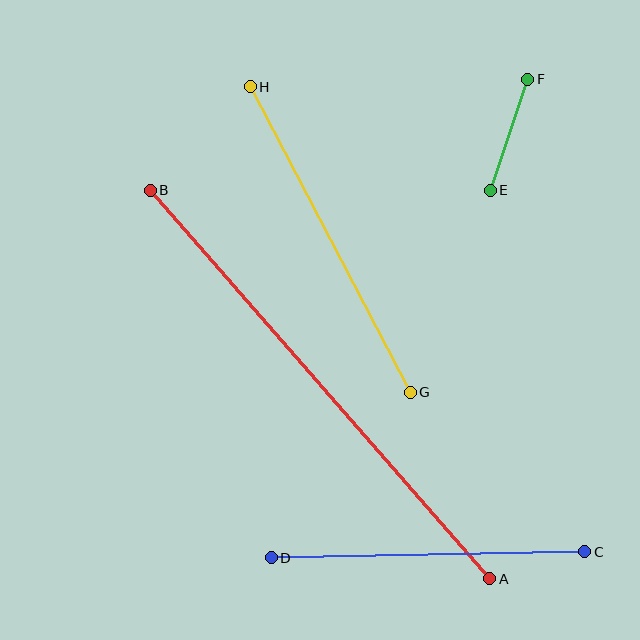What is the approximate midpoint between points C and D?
The midpoint is at approximately (428, 555) pixels.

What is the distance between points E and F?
The distance is approximately 117 pixels.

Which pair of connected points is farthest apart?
Points A and B are farthest apart.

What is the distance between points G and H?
The distance is approximately 345 pixels.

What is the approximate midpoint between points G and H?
The midpoint is at approximately (330, 240) pixels.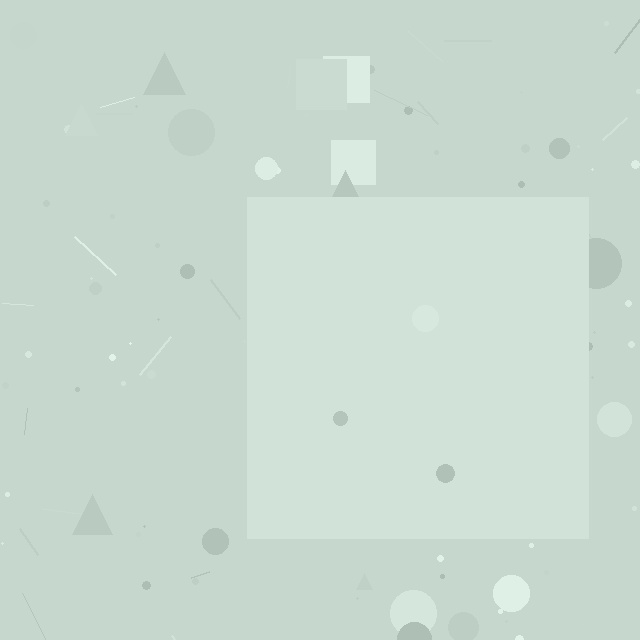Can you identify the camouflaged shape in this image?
The camouflaged shape is a square.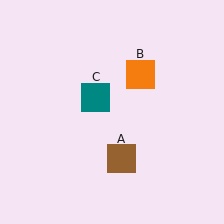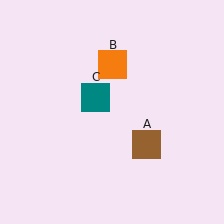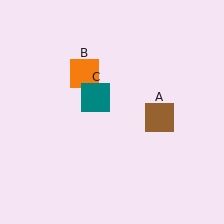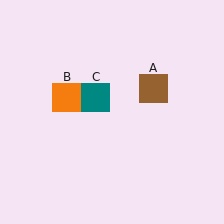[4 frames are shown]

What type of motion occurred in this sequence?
The brown square (object A), orange square (object B) rotated counterclockwise around the center of the scene.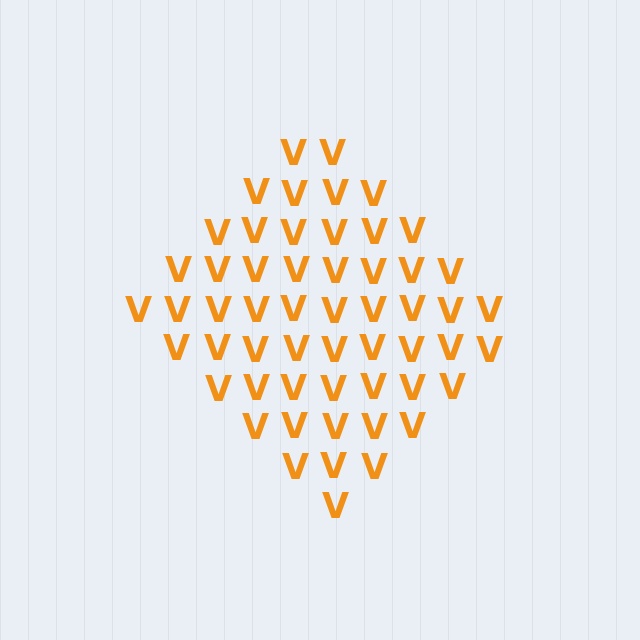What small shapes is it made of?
It is made of small letter V's.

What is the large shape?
The large shape is a diamond.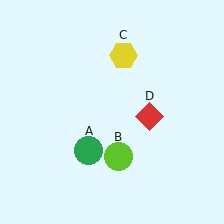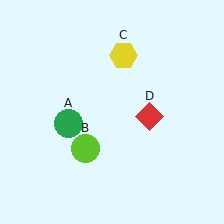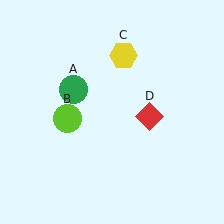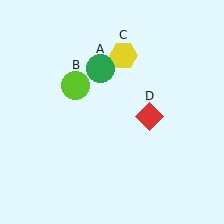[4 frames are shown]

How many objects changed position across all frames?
2 objects changed position: green circle (object A), lime circle (object B).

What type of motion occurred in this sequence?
The green circle (object A), lime circle (object B) rotated clockwise around the center of the scene.